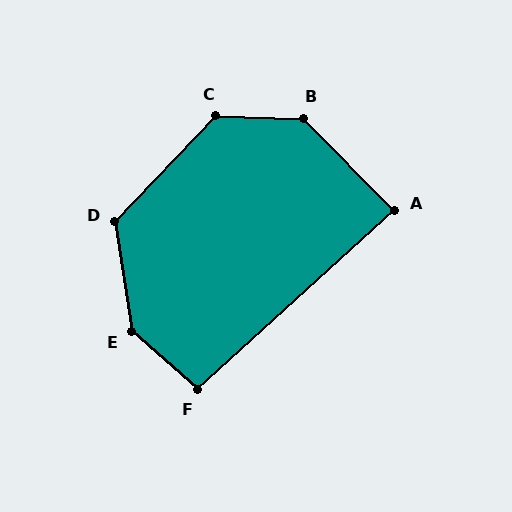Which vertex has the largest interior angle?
E, at approximately 140 degrees.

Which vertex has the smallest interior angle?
A, at approximately 88 degrees.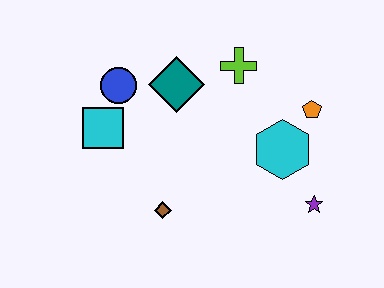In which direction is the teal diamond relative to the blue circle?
The teal diamond is to the right of the blue circle.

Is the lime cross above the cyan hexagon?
Yes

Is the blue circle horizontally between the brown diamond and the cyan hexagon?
No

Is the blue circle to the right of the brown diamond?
No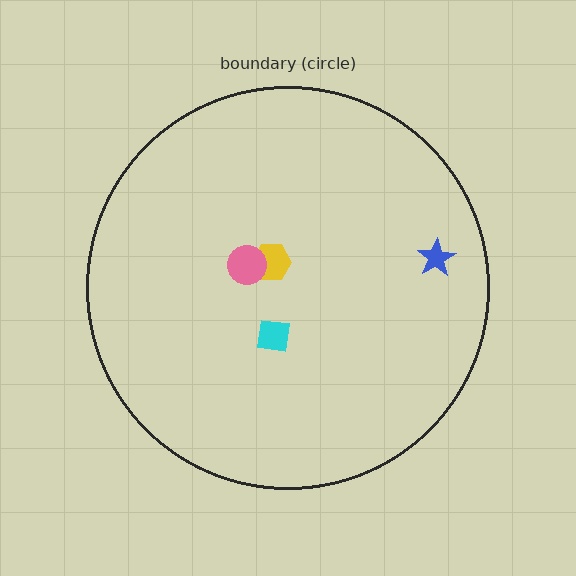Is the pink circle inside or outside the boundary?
Inside.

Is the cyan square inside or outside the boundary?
Inside.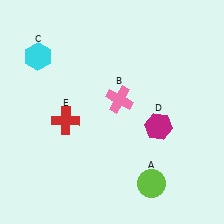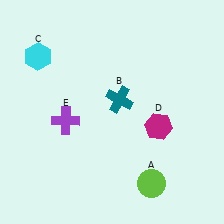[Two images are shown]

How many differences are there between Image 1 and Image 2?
There are 2 differences between the two images.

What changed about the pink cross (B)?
In Image 1, B is pink. In Image 2, it changed to teal.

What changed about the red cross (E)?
In Image 1, E is red. In Image 2, it changed to purple.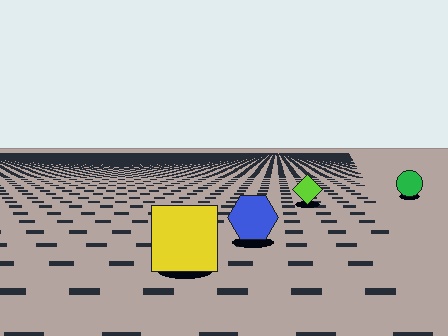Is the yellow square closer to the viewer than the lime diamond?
Yes. The yellow square is closer — you can tell from the texture gradient: the ground texture is coarser near it.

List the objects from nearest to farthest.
From nearest to farthest: the yellow square, the blue hexagon, the lime diamond, the green circle.